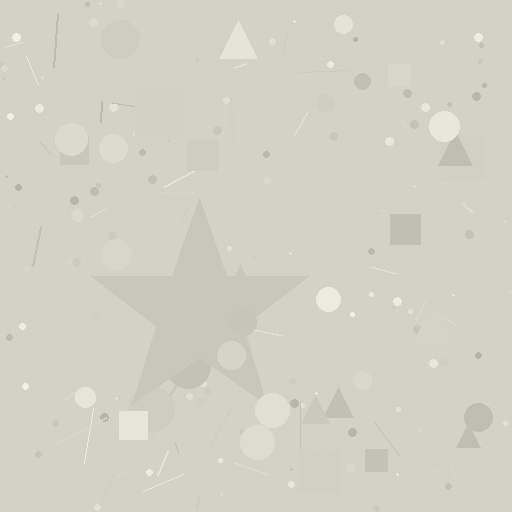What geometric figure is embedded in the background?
A star is embedded in the background.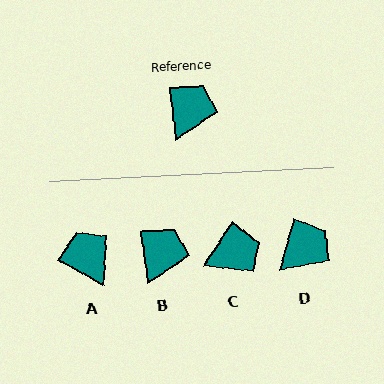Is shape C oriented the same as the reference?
No, it is off by about 40 degrees.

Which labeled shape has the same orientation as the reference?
B.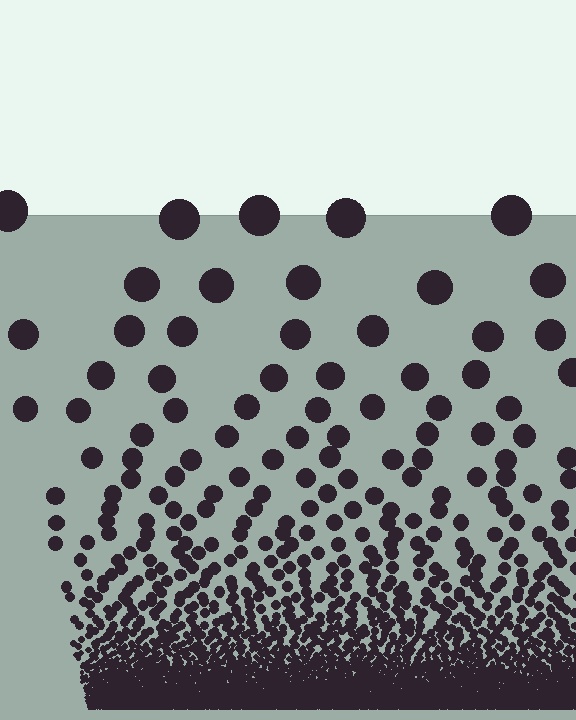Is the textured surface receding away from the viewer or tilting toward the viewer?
The surface appears to tilt toward the viewer. Texture elements get larger and sparser toward the top.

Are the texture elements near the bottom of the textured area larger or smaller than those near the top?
Smaller. The gradient is inverted — elements near the bottom are smaller and denser.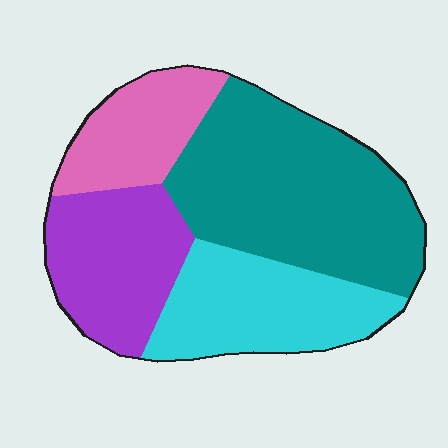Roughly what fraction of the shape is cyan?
Cyan takes up about one quarter (1/4) of the shape.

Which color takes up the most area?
Teal, at roughly 40%.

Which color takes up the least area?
Pink, at roughly 15%.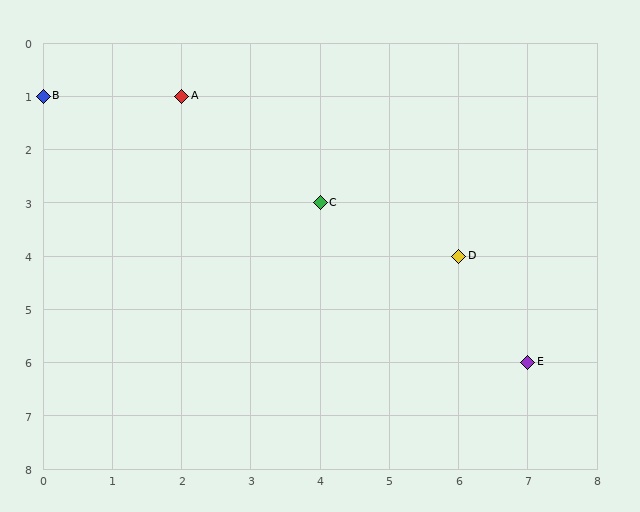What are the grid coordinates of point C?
Point C is at grid coordinates (4, 3).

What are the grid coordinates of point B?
Point B is at grid coordinates (0, 1).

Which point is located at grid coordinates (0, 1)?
Point B is at (0, 1).